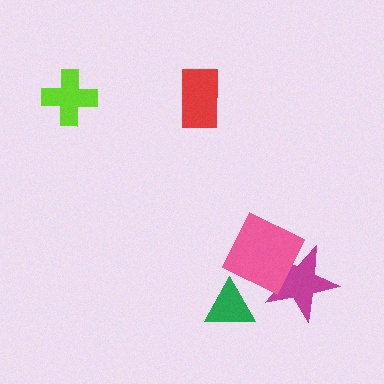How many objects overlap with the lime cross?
0 objects overlap with the lime cross.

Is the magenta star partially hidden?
Yes, it is partially covered by another shape.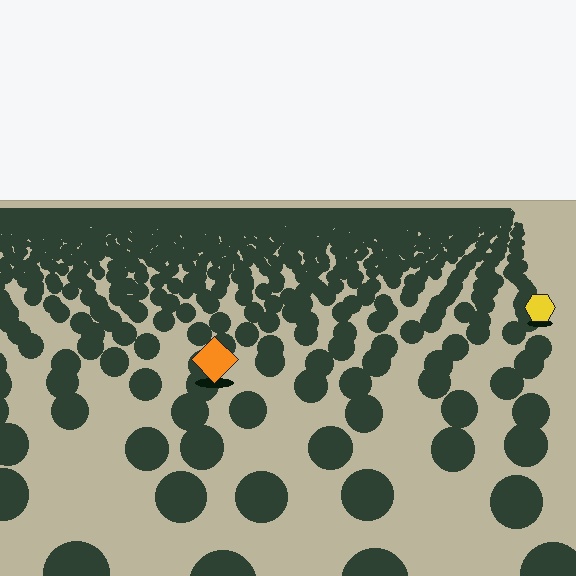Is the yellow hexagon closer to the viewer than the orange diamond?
No. The orange diamond is closer — you can tell from the texture gradient: the ground texture is coarser near it.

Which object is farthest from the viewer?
The yellow hexagon is farthest from the viewer. It appears smaller and the ground texture around it is denser.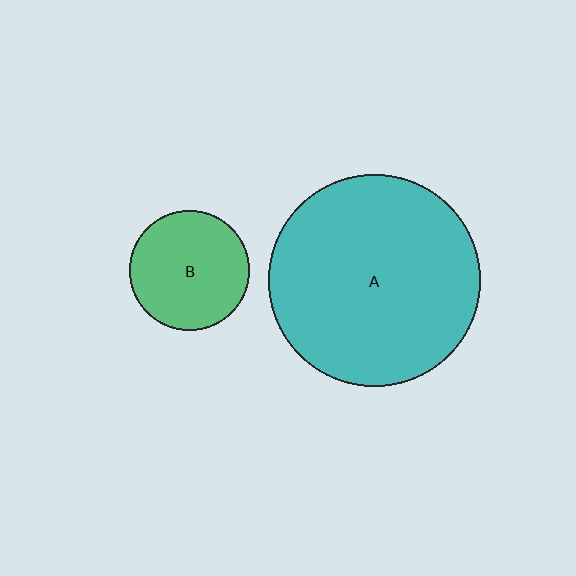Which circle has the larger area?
Circle A (teal).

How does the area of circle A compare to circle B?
Approximately 3.1 times.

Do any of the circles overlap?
No, none of the circles overlap.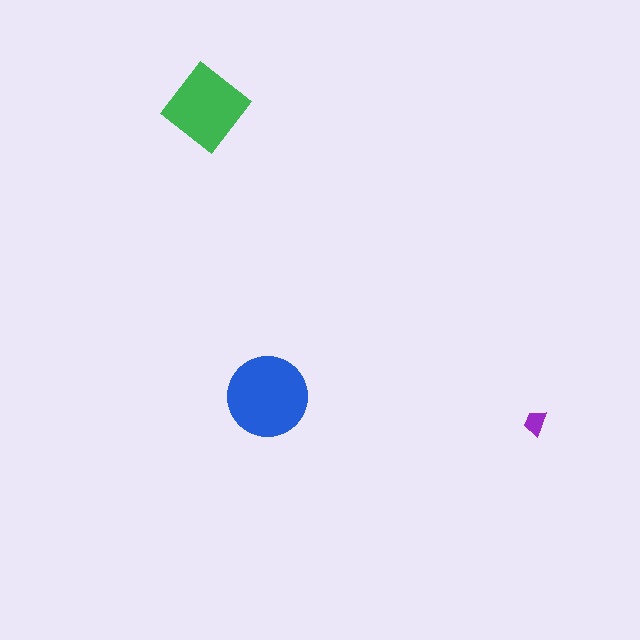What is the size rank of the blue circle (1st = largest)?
1st.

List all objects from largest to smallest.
The blue circle, the green diamond, the purple trapezoid.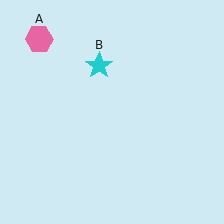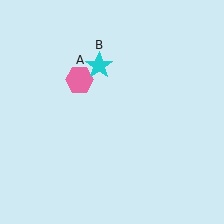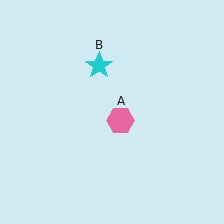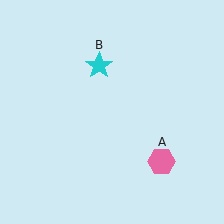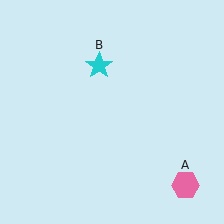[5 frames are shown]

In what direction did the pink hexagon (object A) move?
The pink hexagon (object A) moved down and to the right.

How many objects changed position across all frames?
1 object changed position: pink hexagon (object A).